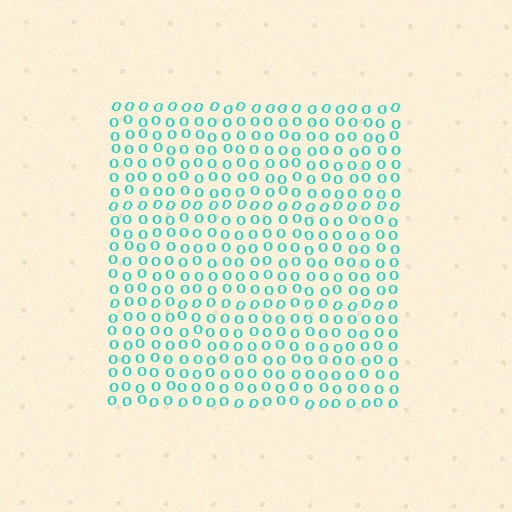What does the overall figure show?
The overall figure shows a square.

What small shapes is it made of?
It is made of small letter O's.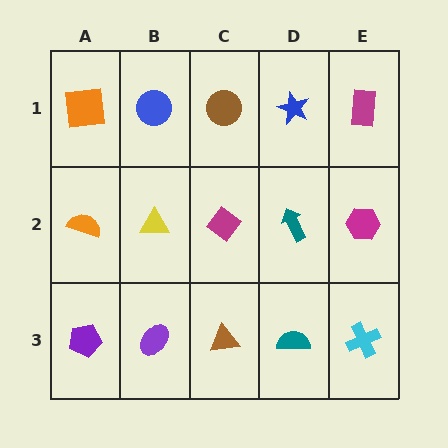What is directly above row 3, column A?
An orange semicircle.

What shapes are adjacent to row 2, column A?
An orange square (row 1, column A), a purple pentagon (row 3, column A), a yellow triangle (row 2, column B).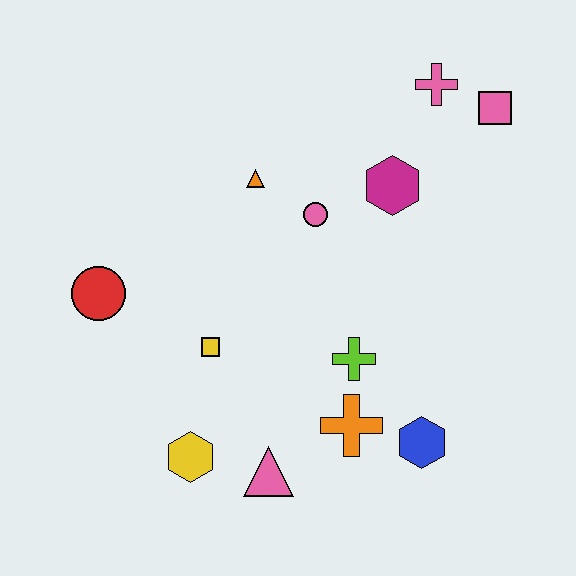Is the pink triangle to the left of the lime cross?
Yes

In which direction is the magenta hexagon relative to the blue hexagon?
The magenta hexagon is above the blue hexagon.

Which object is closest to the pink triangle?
The yellow hexagon is closest to the pink triangle.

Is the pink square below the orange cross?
No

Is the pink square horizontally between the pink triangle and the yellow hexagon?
No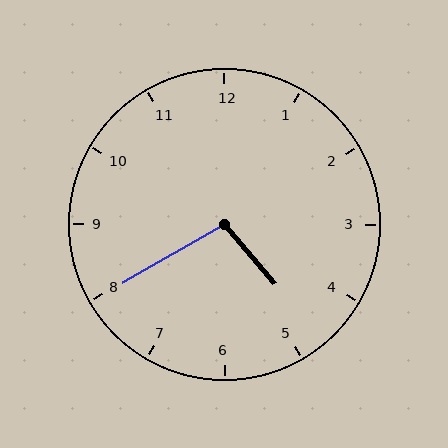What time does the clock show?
4:40.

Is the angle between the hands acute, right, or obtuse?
It is obtuse.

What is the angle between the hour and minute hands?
Approximately 100 degrees.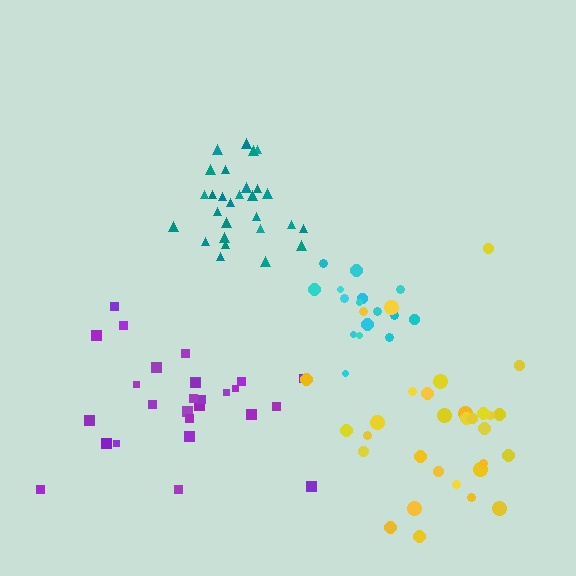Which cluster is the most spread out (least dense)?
Yellow.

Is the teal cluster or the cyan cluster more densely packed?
Teal.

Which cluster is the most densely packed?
Teal.